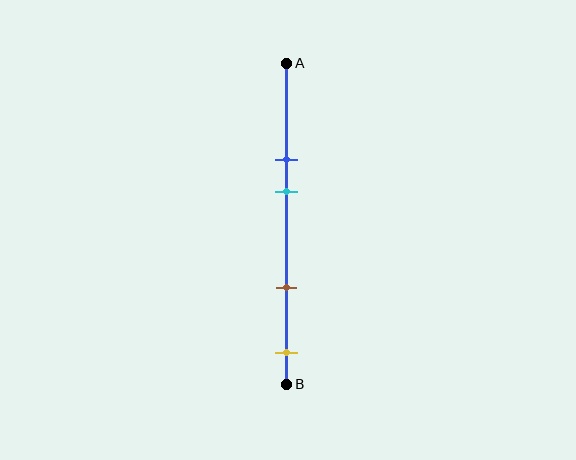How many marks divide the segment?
There are 4 marks dividing the segment.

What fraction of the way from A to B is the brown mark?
The brown mark is approximately 70% (0.7) of the way from A to B.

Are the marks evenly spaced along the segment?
No, the marks are not evenly spaced.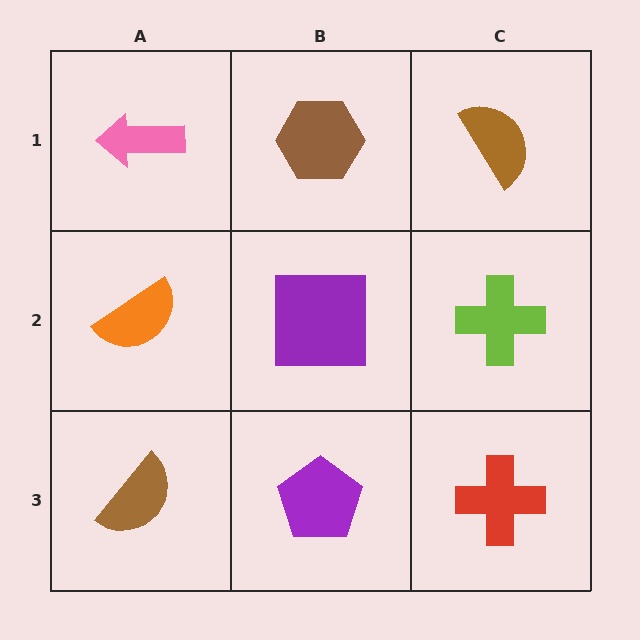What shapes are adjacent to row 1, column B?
A purple square (row 2, column B), a pink arrow (row 1, column A), a brown semicircle (row 1, column C).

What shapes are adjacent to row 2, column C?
A brown semicircle (row 1, column C), a red cross (row 3, column C), a purple square (row 2, column B).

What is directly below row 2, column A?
A brown semicircle.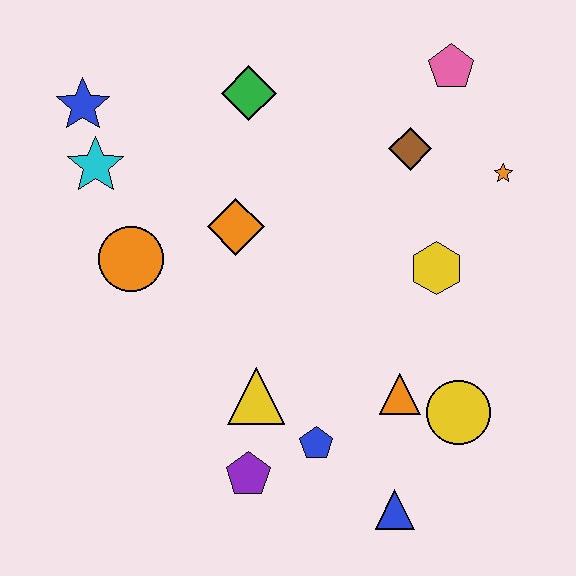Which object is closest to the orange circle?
The cyan star is closest to the orange circle.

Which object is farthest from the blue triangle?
The blue star is farthest from the blue triangle.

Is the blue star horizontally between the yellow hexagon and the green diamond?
No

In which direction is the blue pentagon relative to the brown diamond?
The blue pentagon is below the brown diamond.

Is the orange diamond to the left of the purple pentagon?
Yes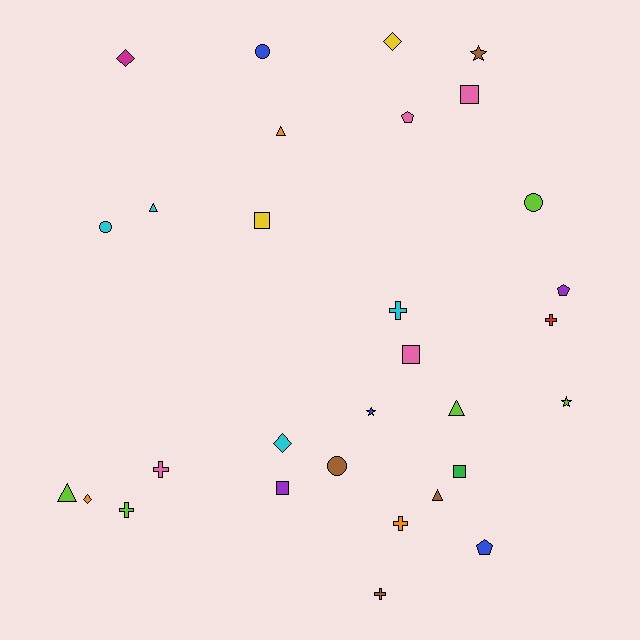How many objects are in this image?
There are 30 objects.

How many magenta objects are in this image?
There is 1 magenta object.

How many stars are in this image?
There are 3 stars.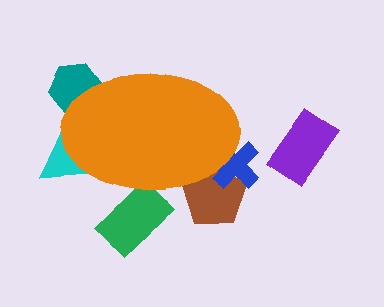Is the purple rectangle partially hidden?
No, the purple rectangle is fully visible.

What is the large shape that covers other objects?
An orange ellipse.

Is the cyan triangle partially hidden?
Yes, the cyan triangle is partially hidden behind the orange ellipse.